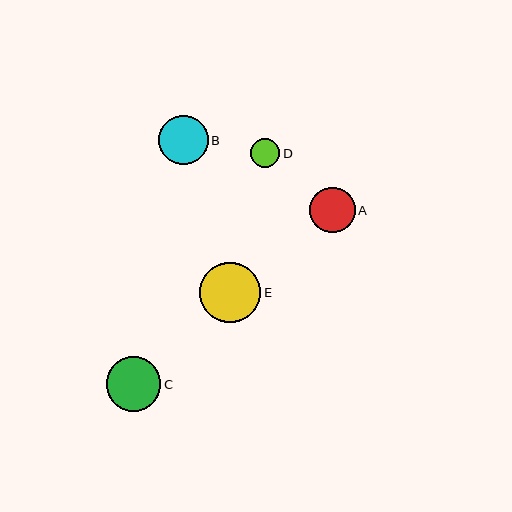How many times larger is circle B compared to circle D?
Circle B is approximately 1.7 times the size of circle D.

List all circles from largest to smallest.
From largest to smallest: E, C, B, A, D.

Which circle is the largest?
Circle E is the largest with a size of approximately 61 pixels.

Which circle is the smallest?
Circle D is the smallest with a size of approximately 30 pixels.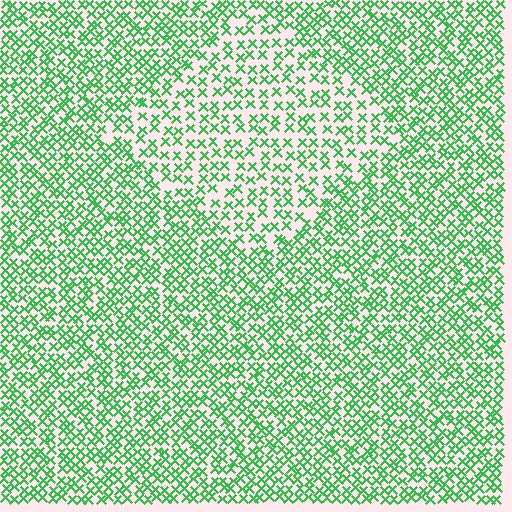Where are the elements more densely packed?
The elements are more densely packed outside the diamond boundary.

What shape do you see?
I see a diamond.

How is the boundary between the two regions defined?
The boundary is defined by a change in element density (approximately 1.7x ratio). All elements are the same color, size, and shape.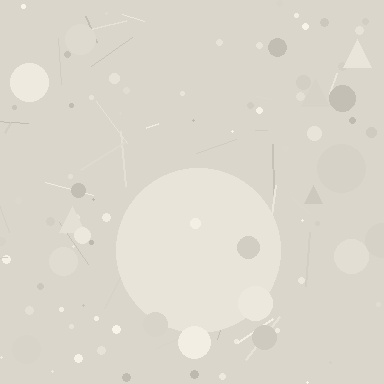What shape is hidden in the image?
A circle is hidden in the image.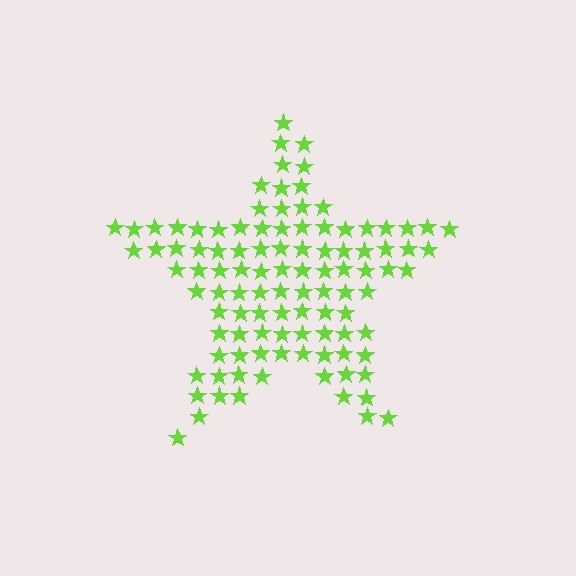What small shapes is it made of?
It is made of small stars.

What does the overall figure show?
The overall figure shows a star.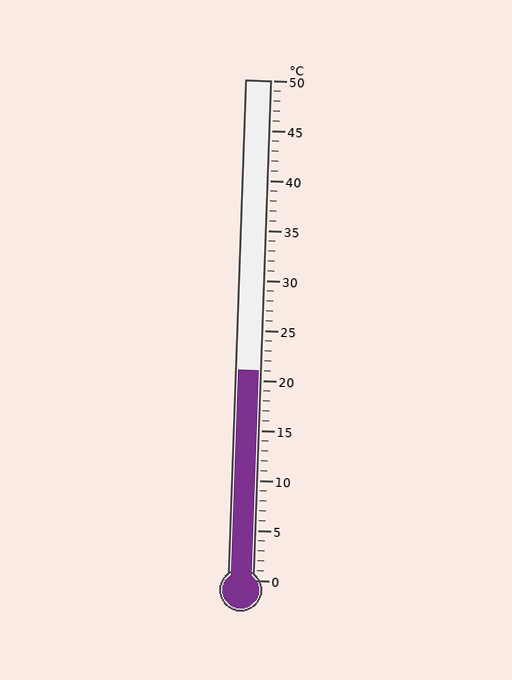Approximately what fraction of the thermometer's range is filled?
The thermometer is filled to approximately 40% of its range.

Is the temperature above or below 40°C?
The temperature is below 40°C.